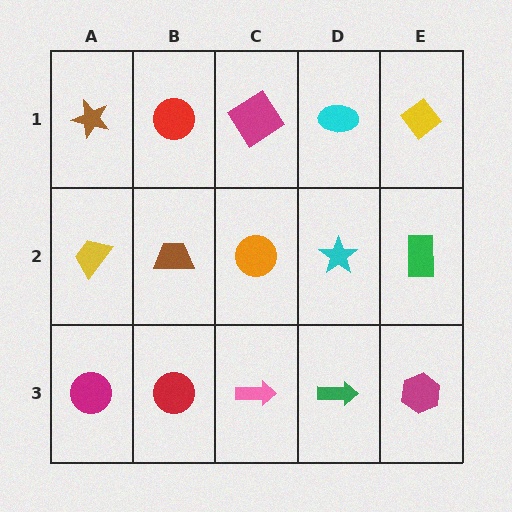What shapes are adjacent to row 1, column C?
An orange circle (row 2, column C), a red circle (row 1, column B), a cyan ellipse (row 1, column D).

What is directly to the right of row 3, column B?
A pink arrow.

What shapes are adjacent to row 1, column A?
A yellow trapezoid (row 2, column A), a red circle (row 1, column B).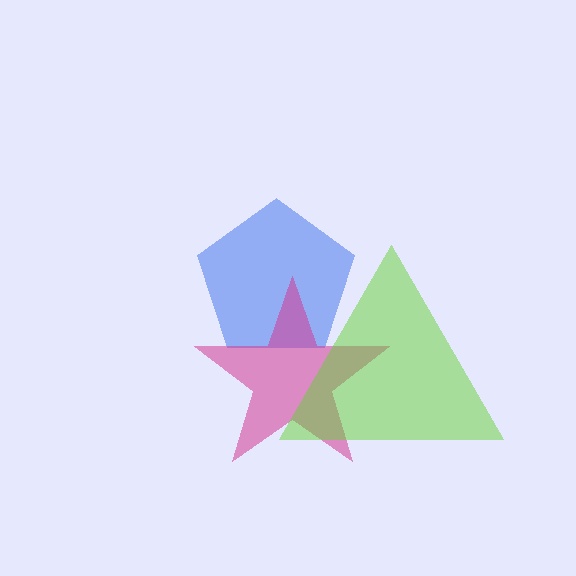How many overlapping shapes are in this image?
There are 3 overlapping shapes in the image.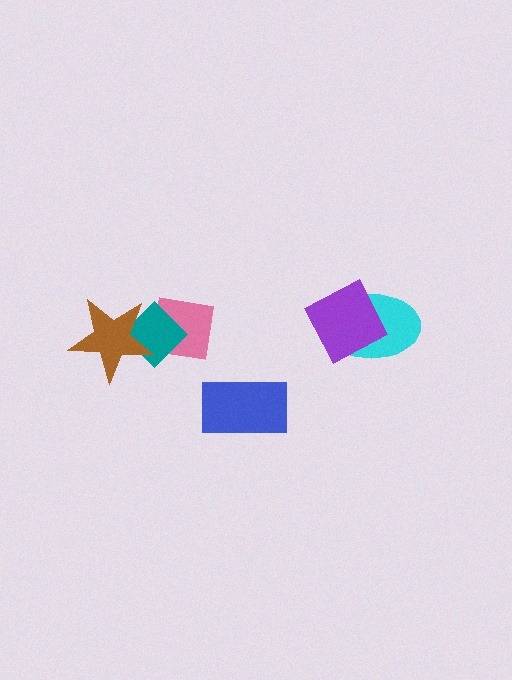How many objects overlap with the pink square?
1 object overlaps with the pink square.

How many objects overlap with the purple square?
1 object overlaps with the purple square.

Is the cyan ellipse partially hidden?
Yes, it is partially covered by another shape.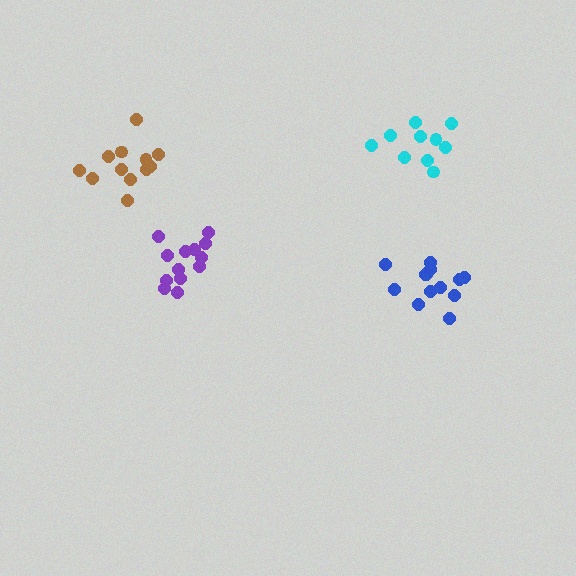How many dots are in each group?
Group 1: 13 dots, Group 2: 10 dots, Group 3: 13 dots, Group 4: 12 dots (48 total).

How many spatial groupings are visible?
There are 4 spatial groupings.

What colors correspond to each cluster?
The clusters are colored: blue, cyan, purple, brown.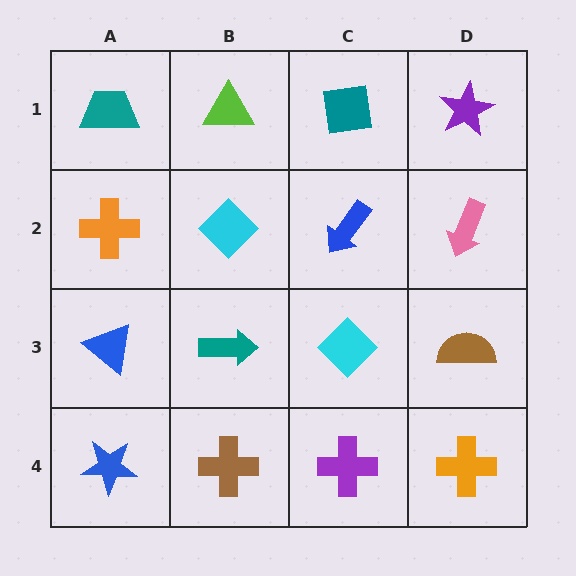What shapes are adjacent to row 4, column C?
A cyan diamond (row 3, column C), a brown cross (row 4, column B), an orange cross (row 4, column D).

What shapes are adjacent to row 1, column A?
An orange cross (row 2, column A), a lime triangle (row 1, column B).